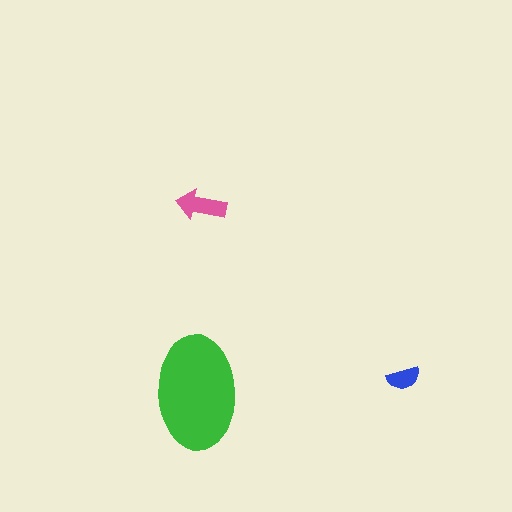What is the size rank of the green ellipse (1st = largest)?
1st.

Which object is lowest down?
The green ellipse is bottommost.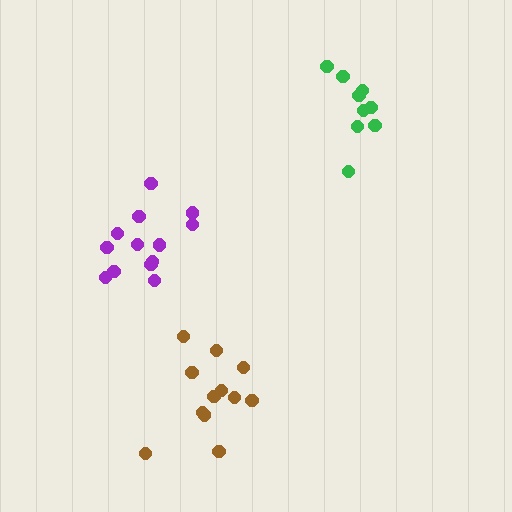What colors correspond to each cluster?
The clusters are colored: purple, brown, green.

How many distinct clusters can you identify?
There are 3 distinct clusters.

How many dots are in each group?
Group 1: 13 dots, Group 2: 12 dots, Group 3: 9 dots (34 total).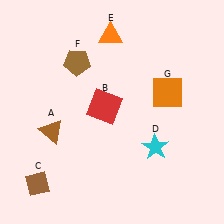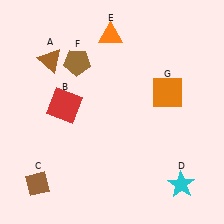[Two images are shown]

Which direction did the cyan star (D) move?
The cyan star (D) moved down.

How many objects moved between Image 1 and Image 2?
3 objects moved between the two images.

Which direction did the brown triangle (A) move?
The brown triangle (A) moved up.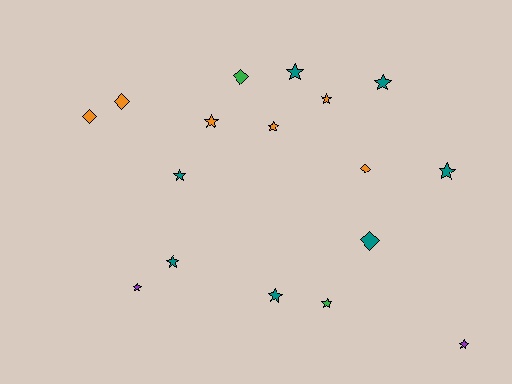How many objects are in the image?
There are 17 objects.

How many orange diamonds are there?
There are 3 orange diamonds.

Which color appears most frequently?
Teal, with 7 objects.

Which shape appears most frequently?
Star, with 12 objects.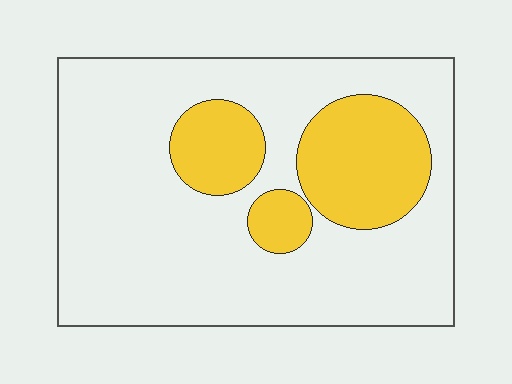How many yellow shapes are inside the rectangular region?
3.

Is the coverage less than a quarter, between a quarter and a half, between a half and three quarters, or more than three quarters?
Less than a quarter.